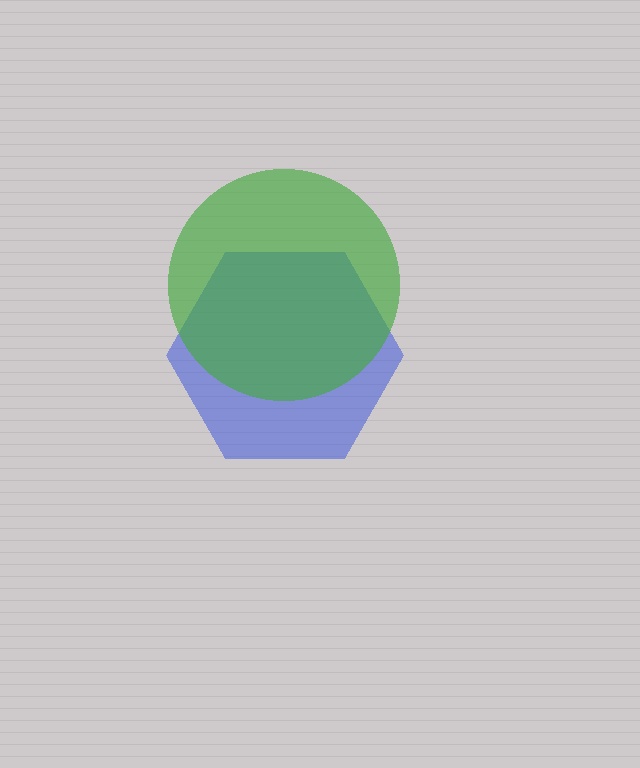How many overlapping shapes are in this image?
There are 2 overlapping shapes in the image.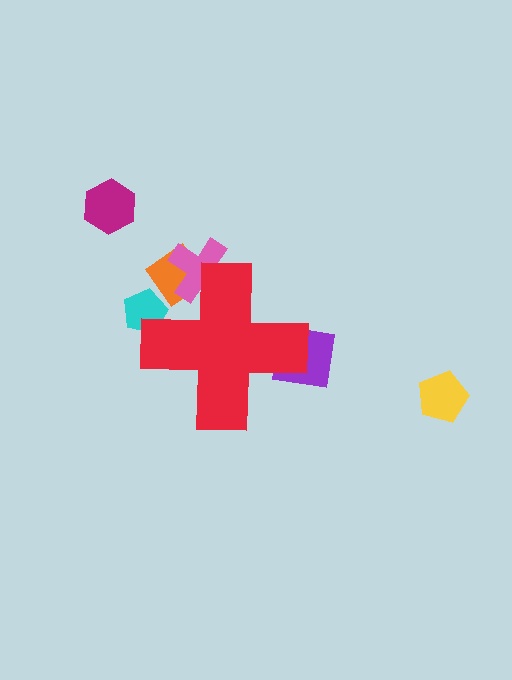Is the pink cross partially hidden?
Yes, the pink cross is partially hidden behind the red cross.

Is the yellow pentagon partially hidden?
No, the yellow pentagon is fully visible.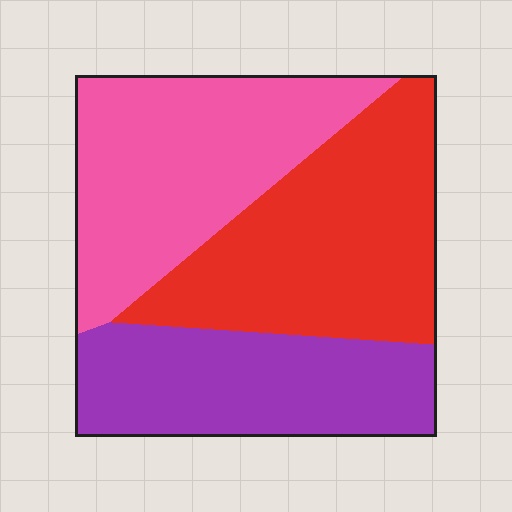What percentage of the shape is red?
Red takes up about three eighths (3/8) of the shape.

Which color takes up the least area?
Purple, at roughly 30%.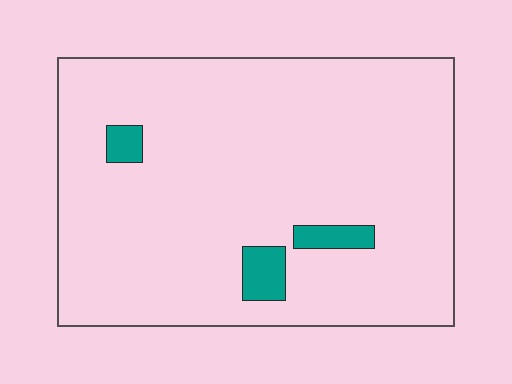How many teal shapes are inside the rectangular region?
3.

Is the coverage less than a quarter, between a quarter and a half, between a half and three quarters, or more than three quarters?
Less than a quarter.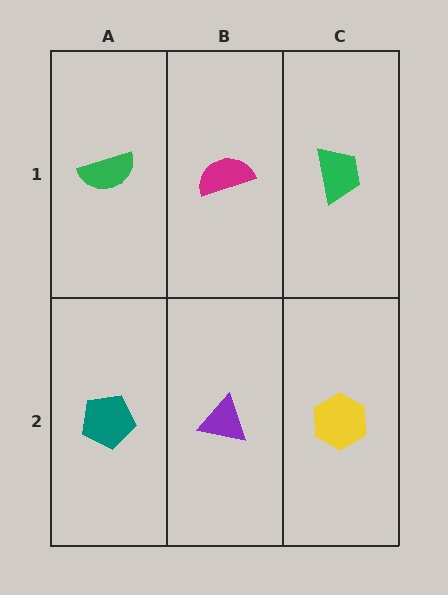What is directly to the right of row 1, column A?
A magenta semicircle.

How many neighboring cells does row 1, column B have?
3.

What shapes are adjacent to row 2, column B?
A magenta semicircle (row 1, column B), a teal pentagon (row 2, column A), a yellow hexagon (row 2, column C).